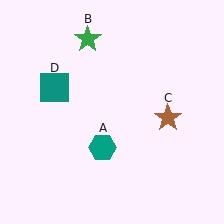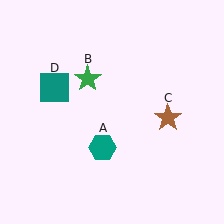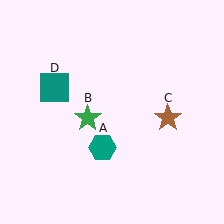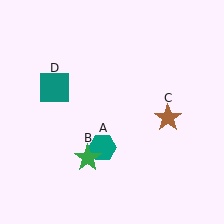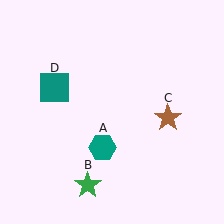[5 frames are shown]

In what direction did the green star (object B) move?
The green star (object B) moved down.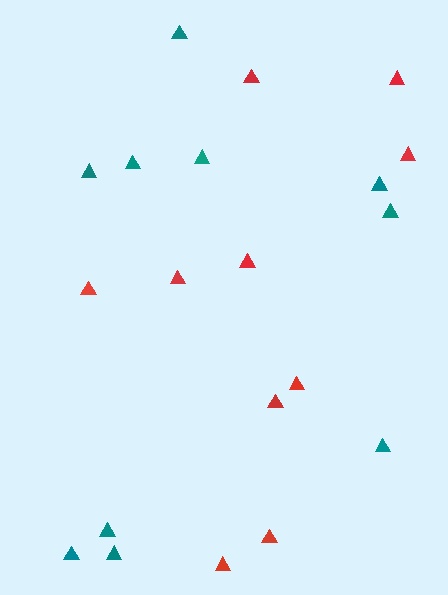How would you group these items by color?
There are 2 groups: one group of teal triangles (10) and one group of red triangles (10).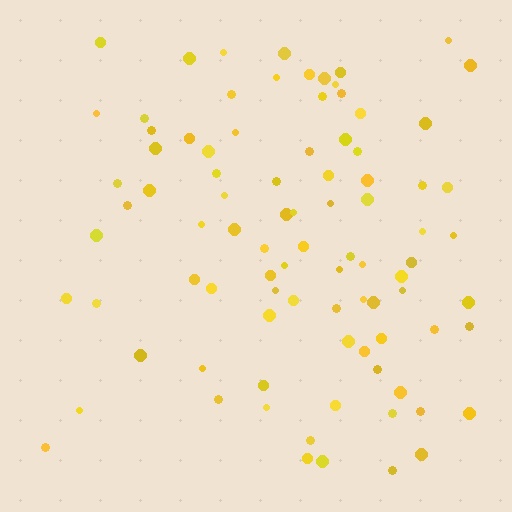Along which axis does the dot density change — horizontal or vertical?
Horizontal.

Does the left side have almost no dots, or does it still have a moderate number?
Still a moderate number, just noticeably fewer than the right.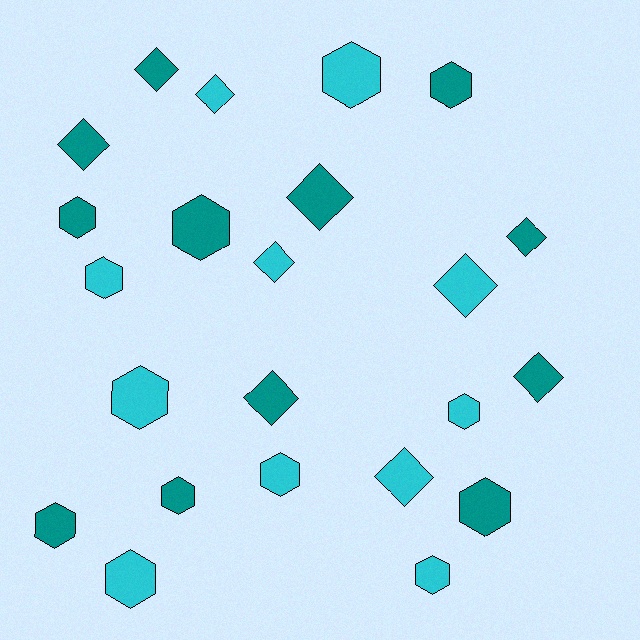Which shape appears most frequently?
Hexagon, with 13 objects.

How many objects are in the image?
There are 23 objects.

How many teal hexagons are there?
There are 6 teal hexagons.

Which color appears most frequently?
Teal, with 12 objects.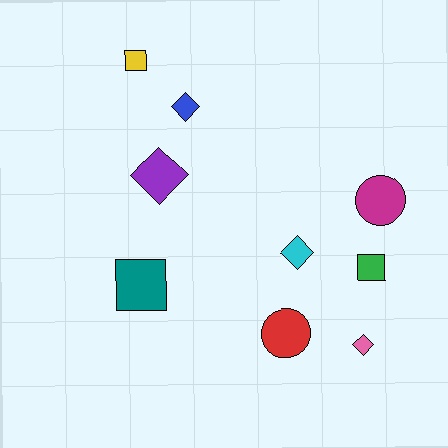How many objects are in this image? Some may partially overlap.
There are 9 objects.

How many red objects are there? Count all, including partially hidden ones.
There is 1 red object.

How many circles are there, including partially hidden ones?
There are 2 circles.